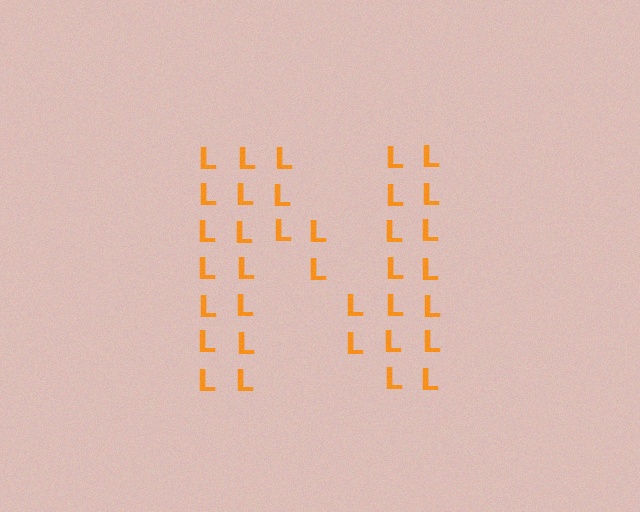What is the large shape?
The large shape is the letter N.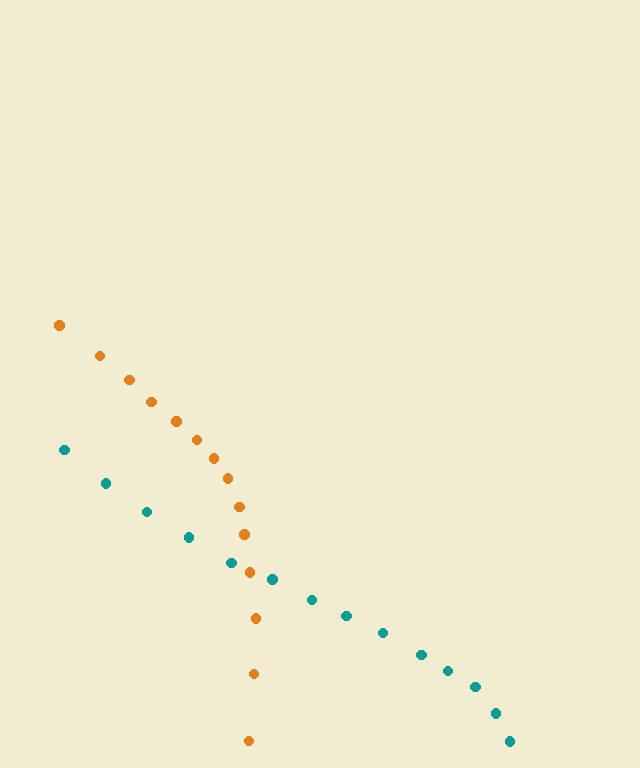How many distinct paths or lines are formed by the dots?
There are 2 distinct paths.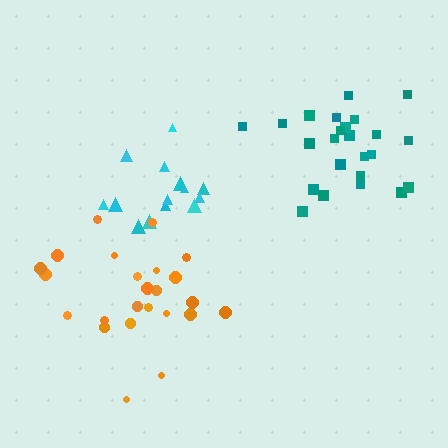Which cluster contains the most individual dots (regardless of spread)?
Teal (24).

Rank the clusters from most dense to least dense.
cyan, teal, orange.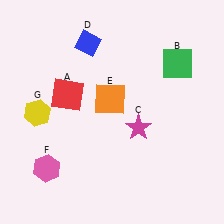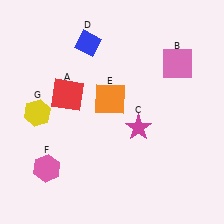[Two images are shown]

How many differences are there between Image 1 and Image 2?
There is 1 difference between the two images.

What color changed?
The square (B) changed from green in Image 1 to pink in Image 2.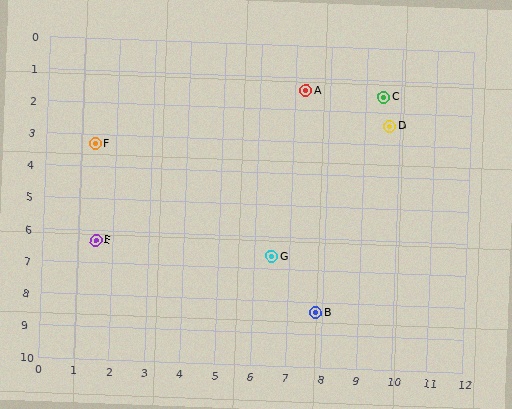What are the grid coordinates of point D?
Point D is at approximately (9.7, 2.4).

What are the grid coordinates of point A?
Point A is at approximately (7.3, 1.4).